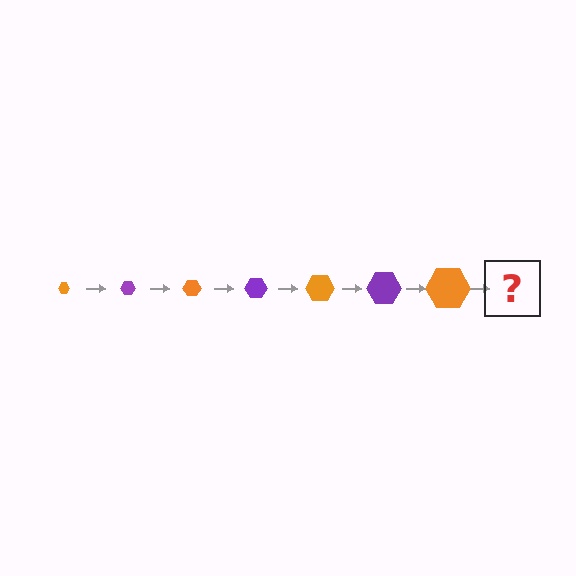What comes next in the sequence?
The next element should be a purple hexagon, larger than the previous one.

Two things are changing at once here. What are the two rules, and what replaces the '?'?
The two rules are that the hexagon grows larger each step and the color cycles through orange and purple. The '?' should be a purple hexagon, larger than the previous one.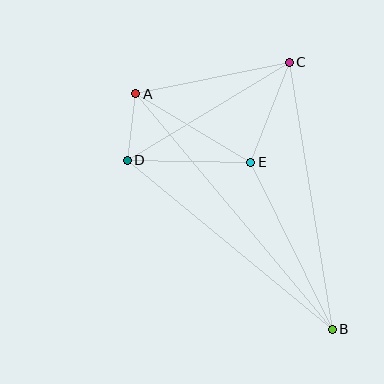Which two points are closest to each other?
Points A and D are closest to each other.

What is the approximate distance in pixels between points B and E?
The distance between B and E is approximately 186 pixels.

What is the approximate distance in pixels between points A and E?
The distance between A and E is approximately 134 pixels.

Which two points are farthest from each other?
Points A and B are farthest from each other.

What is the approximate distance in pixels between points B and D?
The distance between B and D is approximately 266 pixels.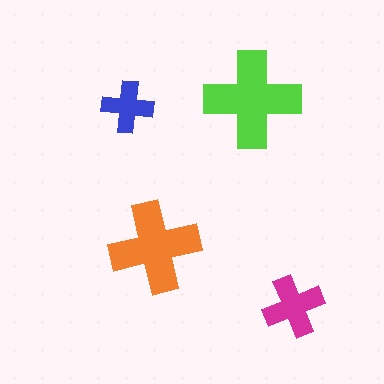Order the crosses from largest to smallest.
the lime one, the orange one, the magenta one, the blue one.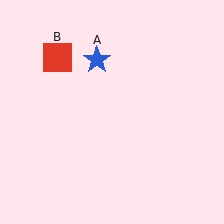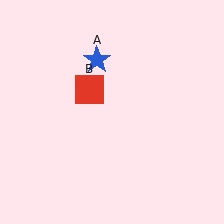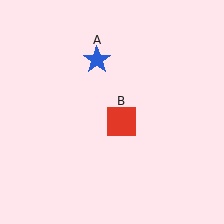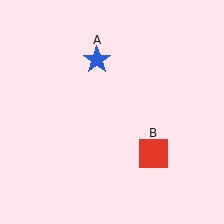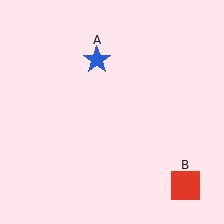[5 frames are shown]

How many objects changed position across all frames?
1 object changed position: red square (object B).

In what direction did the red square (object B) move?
The red square (object B) moved down and to the right.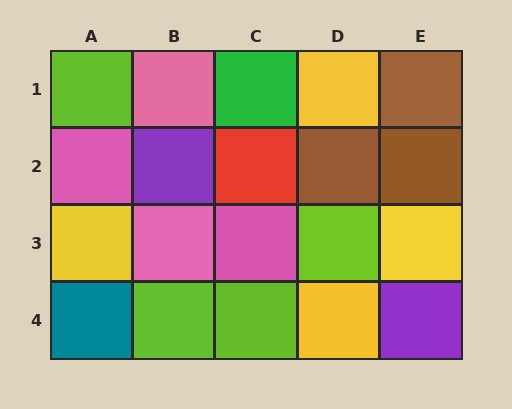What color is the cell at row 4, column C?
Lime.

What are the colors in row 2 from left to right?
Pink, purple, red, brown, brown.